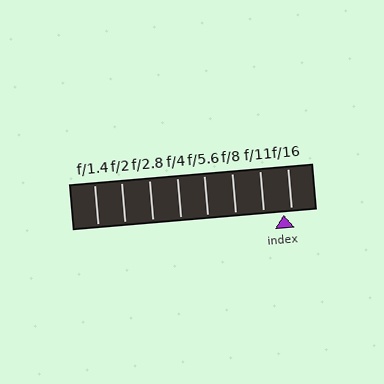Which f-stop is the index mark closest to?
The index mark is closest to f/16.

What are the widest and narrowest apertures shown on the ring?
The widest aperture shown is f/1.4 and the narrowest is f/16.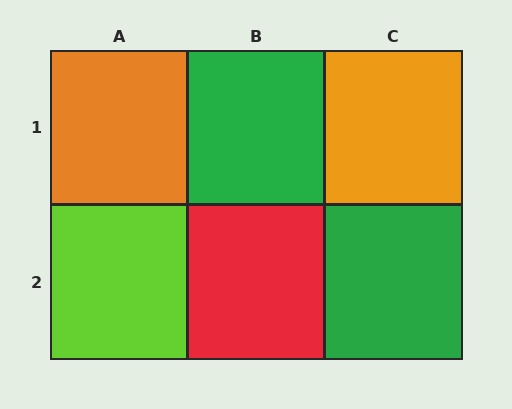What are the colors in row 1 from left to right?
Orange, green, orange.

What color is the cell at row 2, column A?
Lime.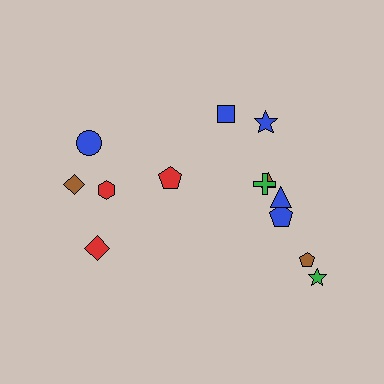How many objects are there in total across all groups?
There are 13 objects.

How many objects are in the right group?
There are 8 objects.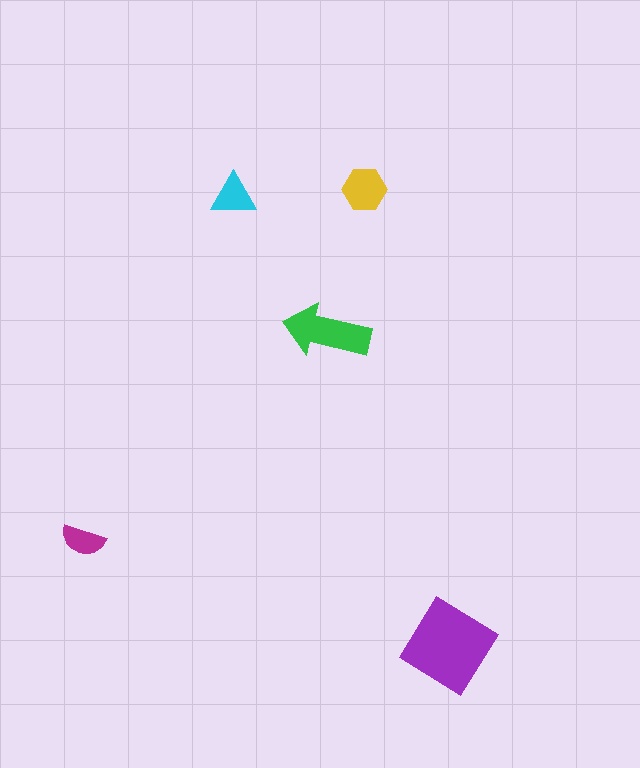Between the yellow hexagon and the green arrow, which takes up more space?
The green arrow.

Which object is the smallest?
The magenta semicircle.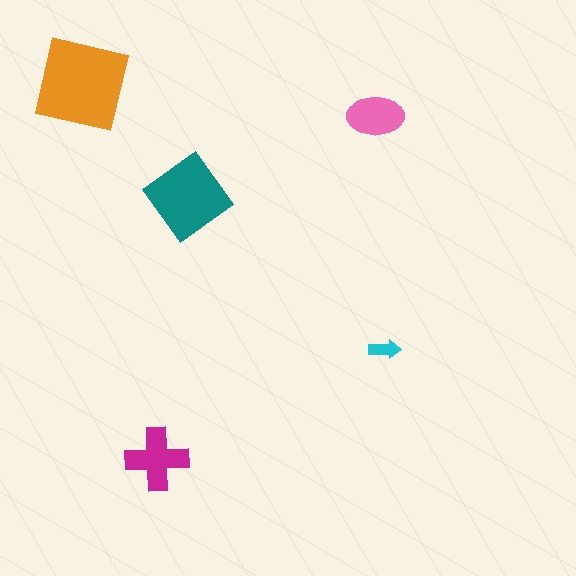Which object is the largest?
The orange square.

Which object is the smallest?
The cyan arrow.